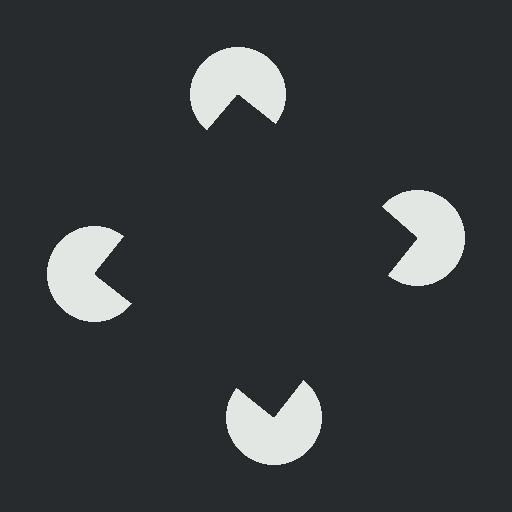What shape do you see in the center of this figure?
An illusory square — its edges are inferred from the aligned wedge cuts in the pac-man discs, not physically drawn.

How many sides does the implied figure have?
4 sides.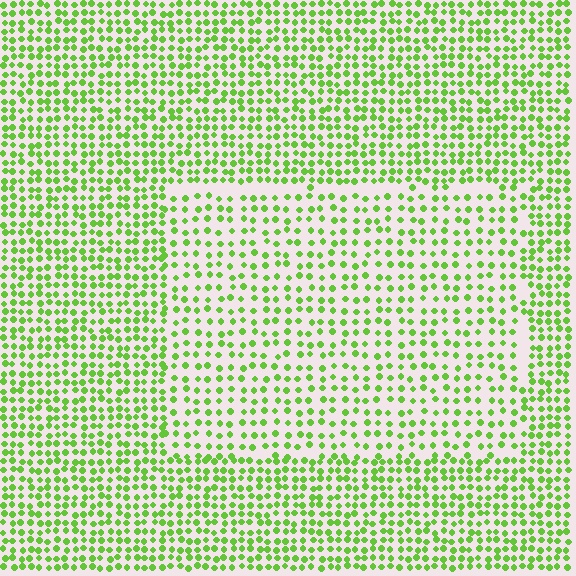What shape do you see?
I see a rectangle.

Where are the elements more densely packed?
The elements are more densely packed outside the rectangle boundary.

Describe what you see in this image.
The image contains small lime elements arranged at two different densities. A rectangle-shaped region is visible where the elements are less densely packed than the surrounding area.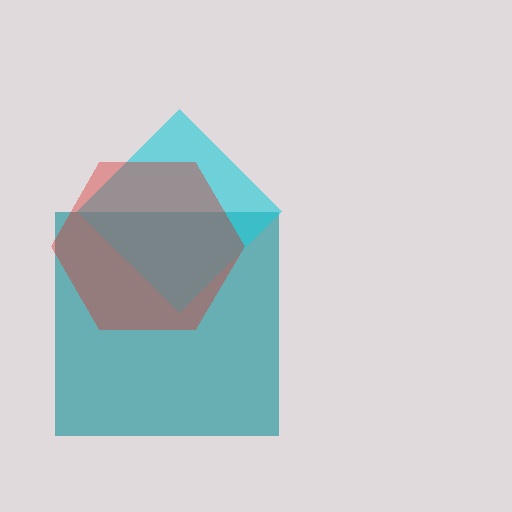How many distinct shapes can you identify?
There are 3 distinct shapes: a teal square, a cyan diamond, a red hexagon.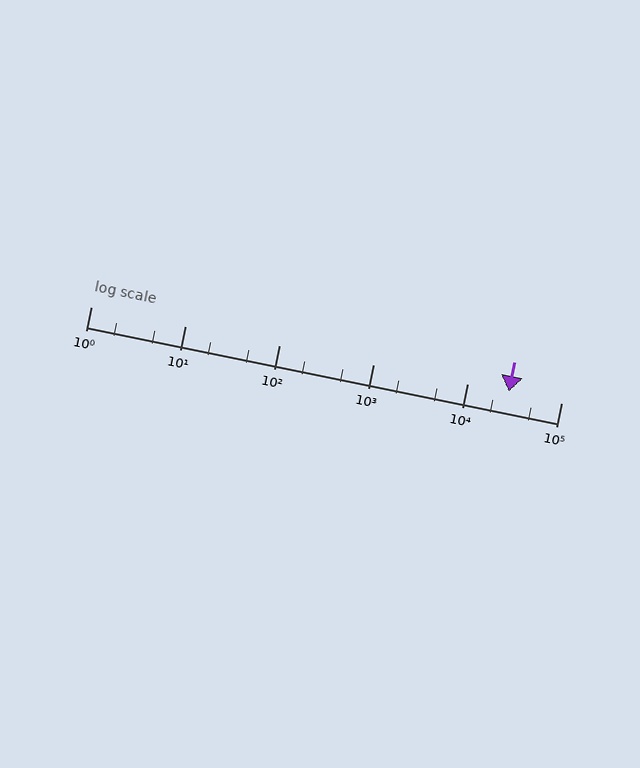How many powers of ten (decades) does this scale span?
The scale spans 5 decades, from 1 to 100000.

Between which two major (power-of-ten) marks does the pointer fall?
The pointer is between 10000 and 100000.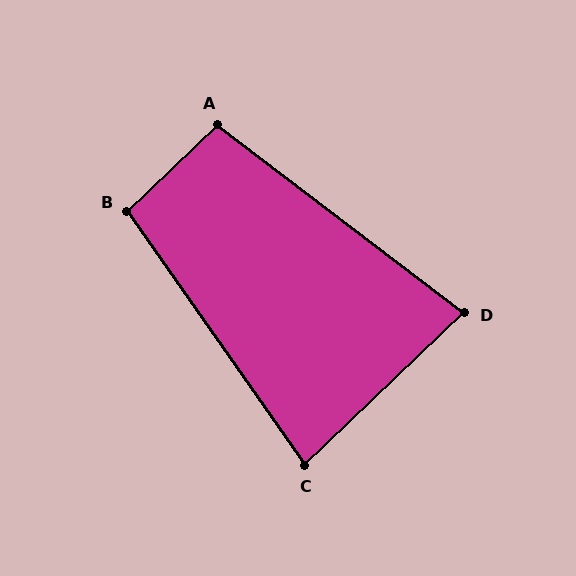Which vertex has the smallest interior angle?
D, at approximately 81 degrees.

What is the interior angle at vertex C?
Approximately 81 degrees (acute).